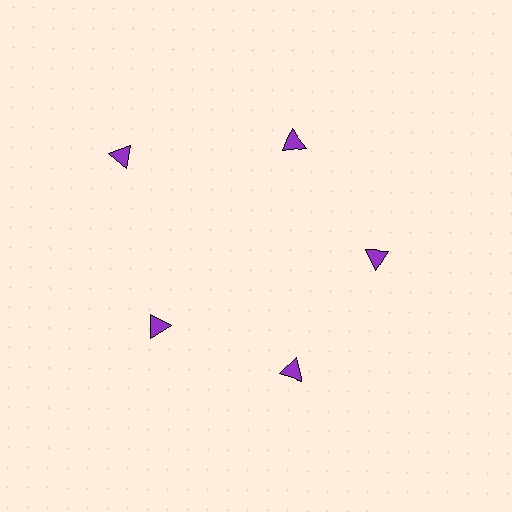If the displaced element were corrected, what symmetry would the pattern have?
It would have 5-fold rotational symmetry — the pattern would map onto itself every 72 degrees.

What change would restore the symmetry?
The symmetry would be restored by moving it inward, back onto the ring so that all 5 triangles sit at equal angles and equal distance from the center.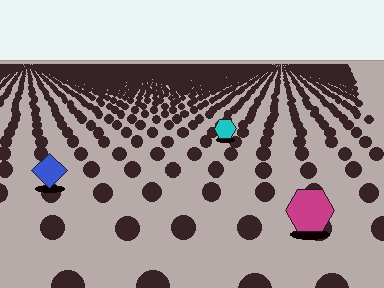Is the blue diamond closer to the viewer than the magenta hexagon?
No. The magenta hexagon is closer — you can tell from the texture gradient: the ground texture is coarser near it.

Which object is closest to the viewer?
The magenta hexagon is closest. The texture marks near it are larger and more spread out.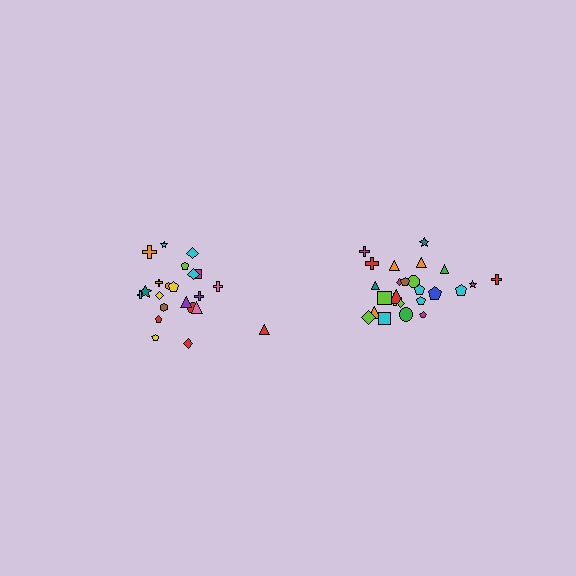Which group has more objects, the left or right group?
The right group.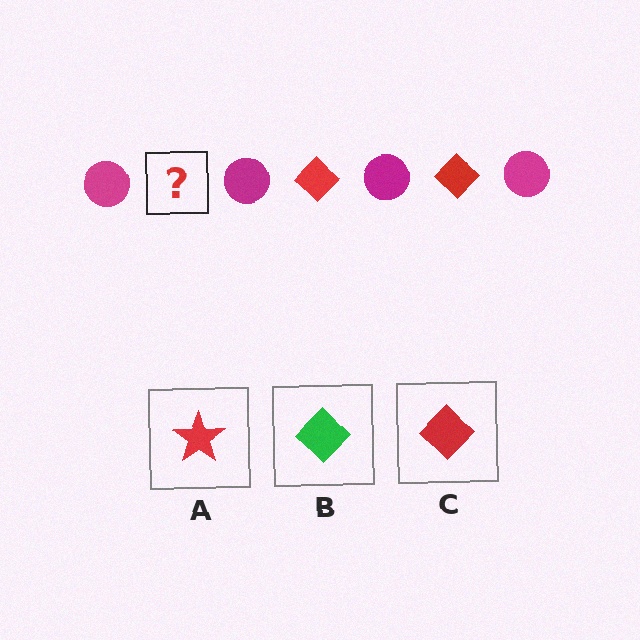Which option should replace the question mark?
Option C.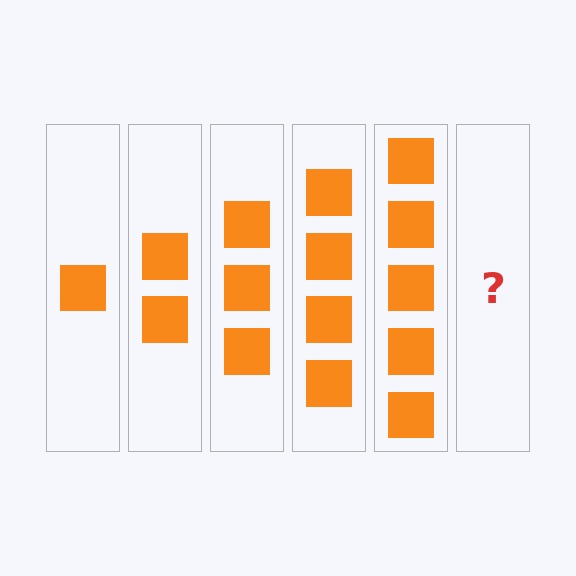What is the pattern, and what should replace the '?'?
The pattern is that each step adds one more square. The '?' should be 6 squares.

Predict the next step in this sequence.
The next step is 6 squares.